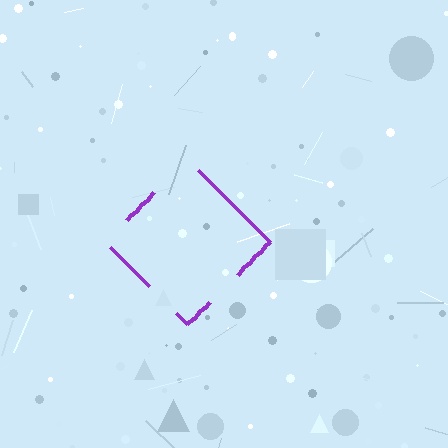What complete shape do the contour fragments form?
The contour fragments form a diamond.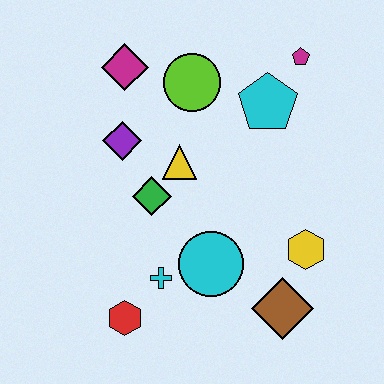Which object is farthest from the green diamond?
The magenta pentagon is farthest from the green diamond.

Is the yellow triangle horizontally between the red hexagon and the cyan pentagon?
Yes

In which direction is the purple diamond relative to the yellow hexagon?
The purple diamond is to the left of the yellow hexagon.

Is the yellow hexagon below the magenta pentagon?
Yes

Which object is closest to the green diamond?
The yellow triangle is closest to the green diamond.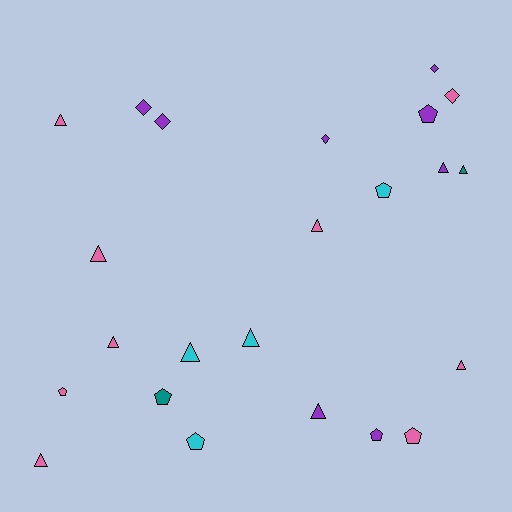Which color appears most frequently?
Pink, with 9 objects.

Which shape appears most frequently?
Triangle, with 11 objects.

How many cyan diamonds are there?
There are no cyan diamonds.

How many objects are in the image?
There are 23 objects.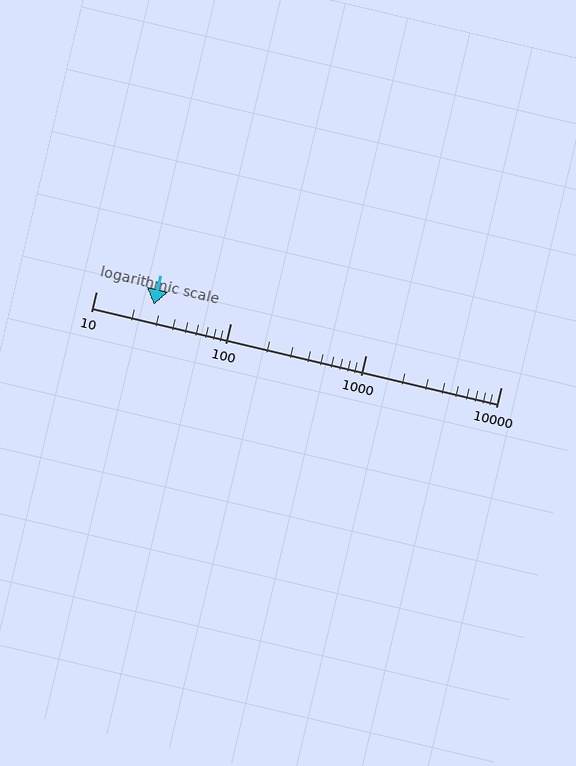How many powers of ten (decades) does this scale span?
The scale spans 3 decades, from 10 to 10000.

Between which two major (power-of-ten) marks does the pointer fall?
The pointer is between 10 and 100.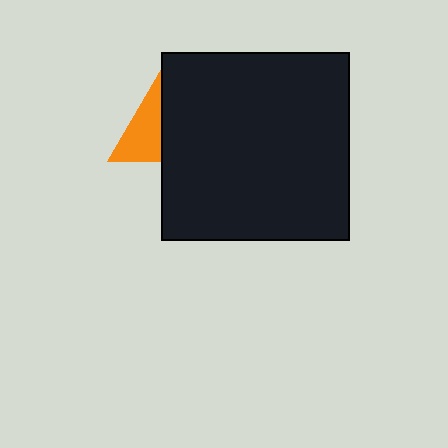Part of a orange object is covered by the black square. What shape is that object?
It is a triangle.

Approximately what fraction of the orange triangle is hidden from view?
Roughly 51% of the orange triangle is hidden behind the black square.